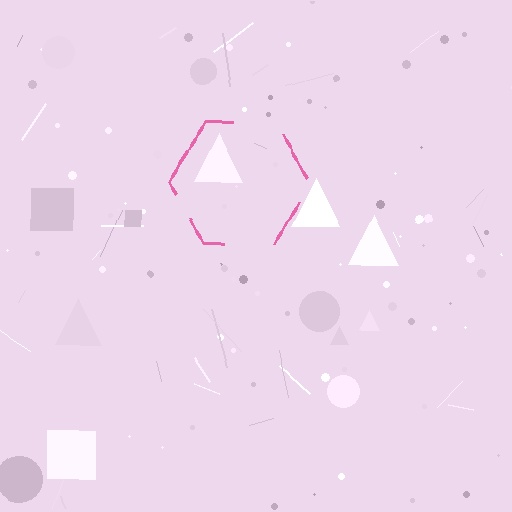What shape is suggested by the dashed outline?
The dashed outline suggests a hexagon.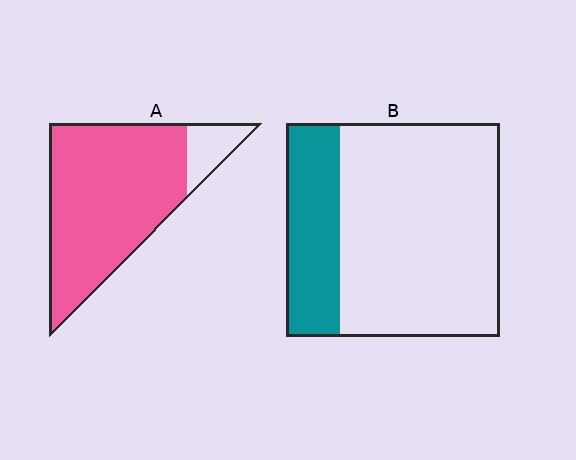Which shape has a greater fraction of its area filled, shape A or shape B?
Shape A.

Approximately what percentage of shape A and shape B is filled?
A is approximately 90% and B is approximately 25%.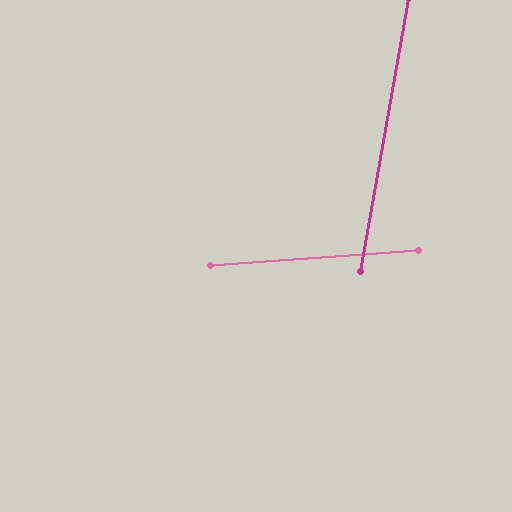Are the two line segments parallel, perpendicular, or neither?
Neither parallel nor perpendicular — they differ by about 76°.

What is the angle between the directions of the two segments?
Approximately 76 degrees.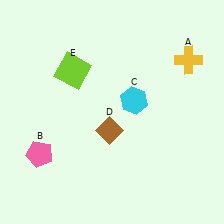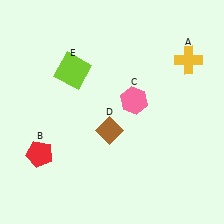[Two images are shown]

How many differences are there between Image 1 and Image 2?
There are 2 differences between the two images.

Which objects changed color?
B changed from pink to red. C changed from cyan to pink.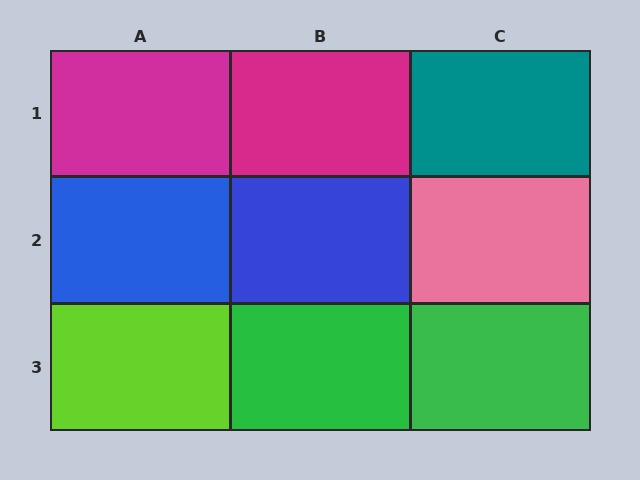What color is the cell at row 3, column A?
Lime.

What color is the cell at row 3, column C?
Green.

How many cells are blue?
2 cells are blue.